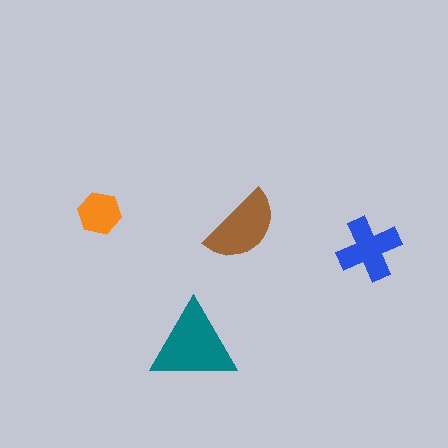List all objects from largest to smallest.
The teal triangle, the brown semicircle, the blue cross, the orange hexagon.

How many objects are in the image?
There are 4 objects in the image.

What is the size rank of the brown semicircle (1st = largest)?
2nd.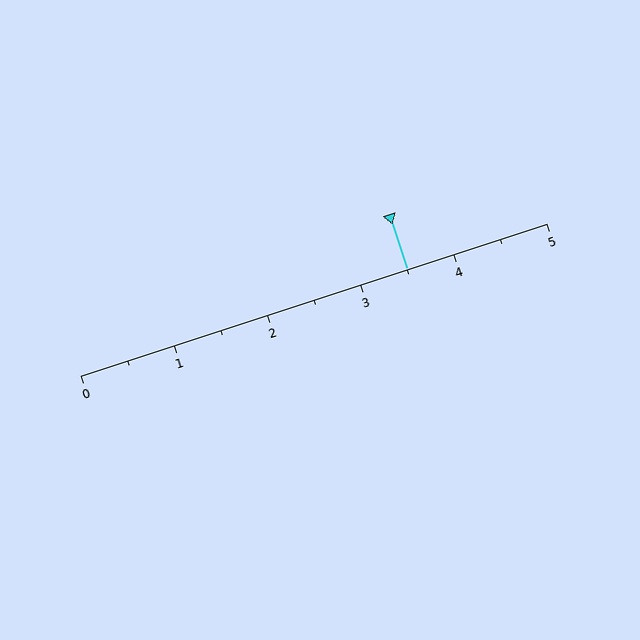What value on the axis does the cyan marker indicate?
The marker indicates approximately 3.5.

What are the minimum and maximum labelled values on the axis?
The axis runs from 0 to 5.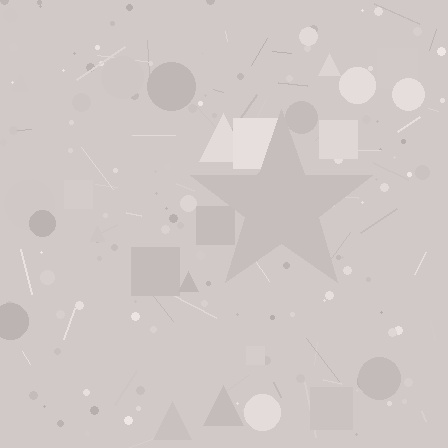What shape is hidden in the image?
A star is hidden in the image.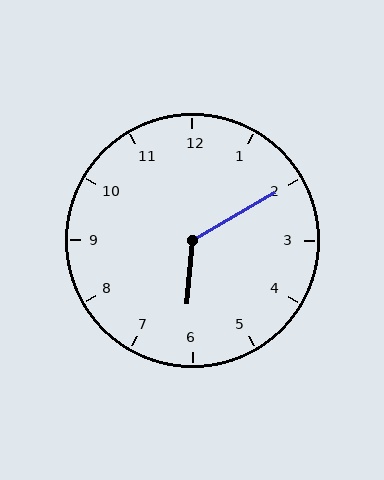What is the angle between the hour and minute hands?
Approximately 125 degrees.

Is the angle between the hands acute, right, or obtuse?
It is obtuse.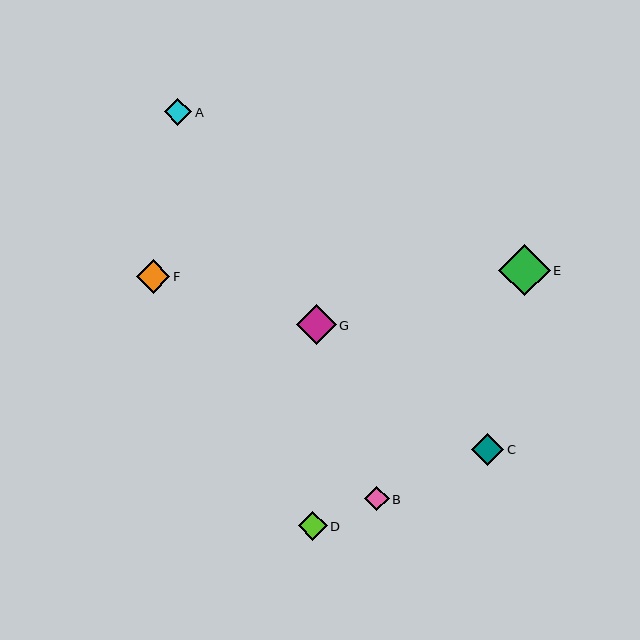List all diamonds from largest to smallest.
From largest to smallest: E, G, F, C, D, A, B.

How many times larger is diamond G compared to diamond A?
Diamond G is approximately 1.5 times the size of diamond A.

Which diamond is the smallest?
Diamond B is the smallest with a size of approximately 24 pixels.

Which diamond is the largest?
Diamond E is the largest with a size of approximately 52 pixels.